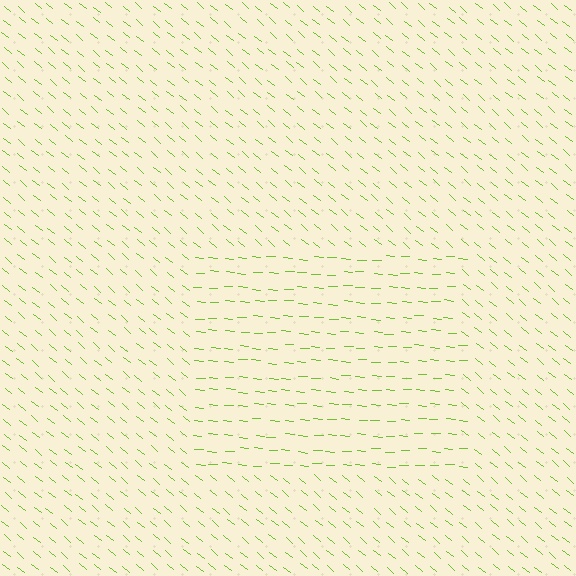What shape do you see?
I see a rectangle.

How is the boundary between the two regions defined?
The boundary is defined purely by a change in line orientation (approximately 35 degrees difference). All lines are the same color and thickness.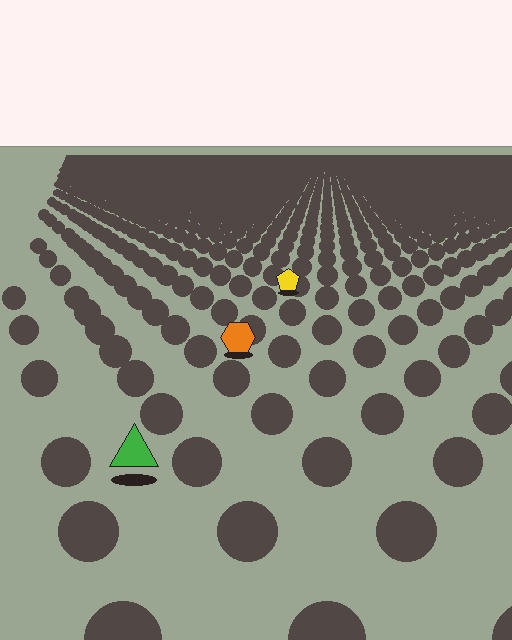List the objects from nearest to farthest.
From nearest to farthest: the green triangle, the orange hexagon, the yellow pentagon.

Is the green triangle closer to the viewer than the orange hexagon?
Yes. The green triangle is closer — you can tell from the texture gradient: the ground texture is coarser near it.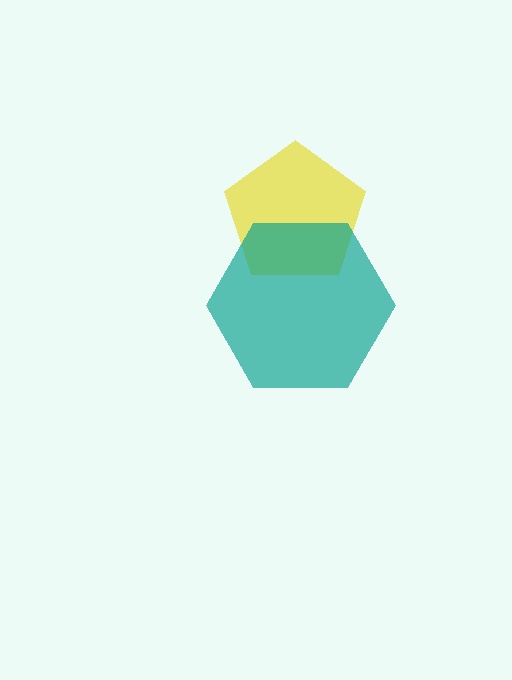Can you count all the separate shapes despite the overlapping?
Yes, there are 2 separate shapes.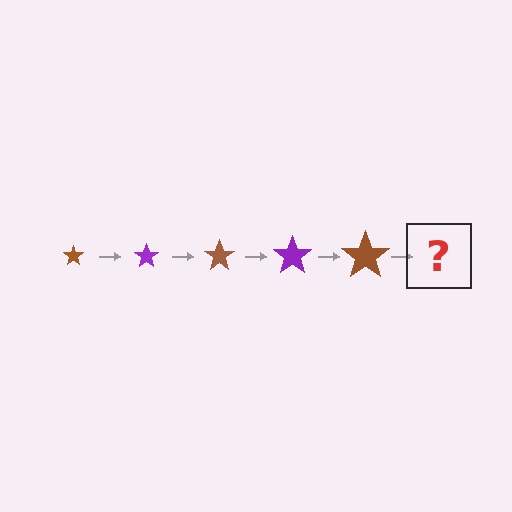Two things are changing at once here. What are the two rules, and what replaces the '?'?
The two rules are that the star grows larger each step and the color cycles through brown and purple. The '?' should be a purple star, larger than the previous one.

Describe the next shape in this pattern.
It should be a purple star, larger than the previous one.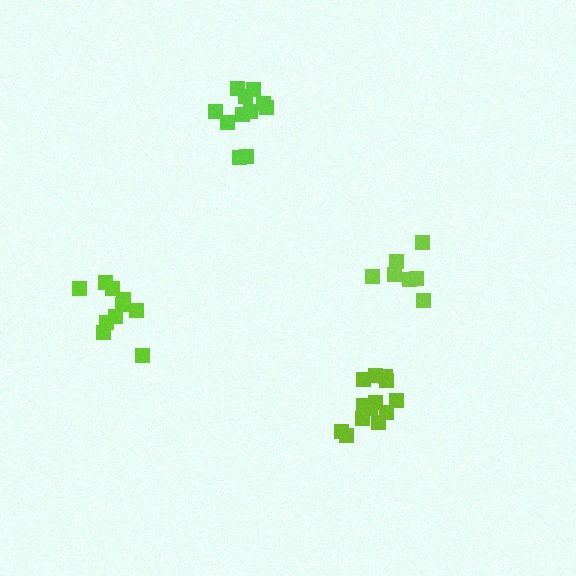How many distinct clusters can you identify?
There are 4 distinct clusters.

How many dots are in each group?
Group 1: 10 dots, Group 2: 11 dots, Group 3: 7 dots, Group 4: 13 dots (41 total).